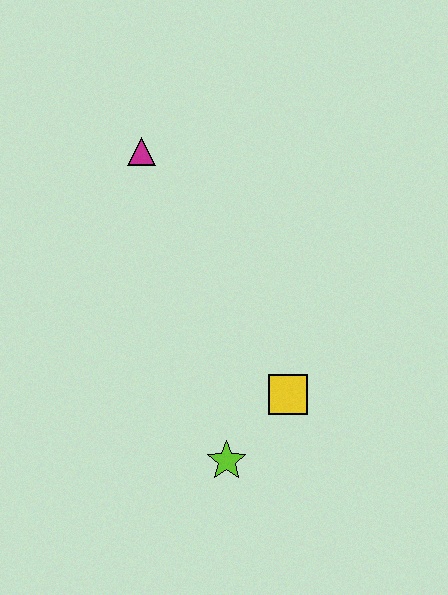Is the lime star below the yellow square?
Yes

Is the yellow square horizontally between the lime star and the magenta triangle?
No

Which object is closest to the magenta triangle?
The yellow square is closest to the magenta triangle.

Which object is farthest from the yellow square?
The magenta triangle is farthest from the yellow square.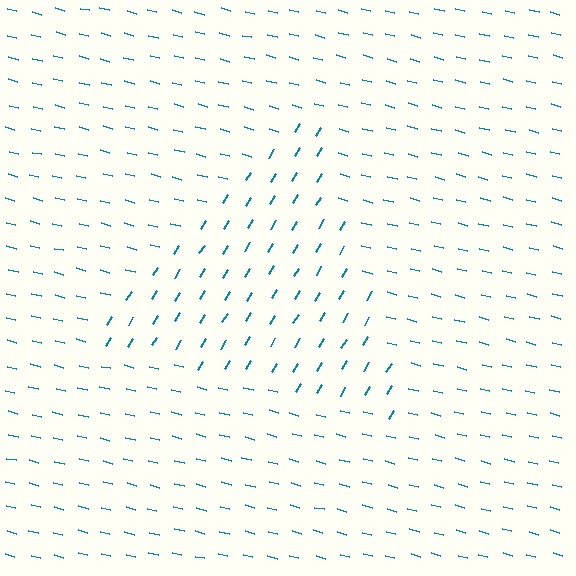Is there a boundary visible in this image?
Yes, there is a texture boundary formed by a change in line orientation.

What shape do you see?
I see a triangle.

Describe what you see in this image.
The image is filled with small teal line segments. A triangle region in the image has lines oriented differently from the surrounding lines, creating a visible texture boundary.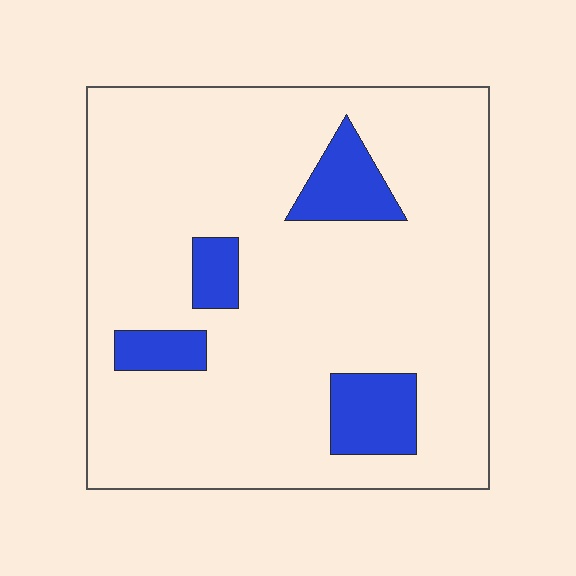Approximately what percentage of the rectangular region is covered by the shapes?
Approximately 15%.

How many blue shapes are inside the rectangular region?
4.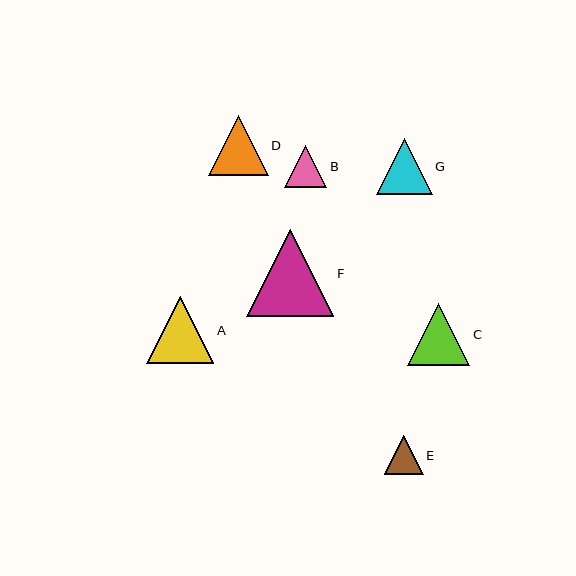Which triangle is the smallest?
Triangle E is the smallest with a size of approximately 39 pixels.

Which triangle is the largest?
Triangle F is the largest with a size of approximately 87 pixels.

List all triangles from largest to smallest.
From largest to smallest: F, A, C, D, G, B, E.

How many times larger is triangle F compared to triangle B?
Triangle F is approximately 2.1 times the size of triangle B.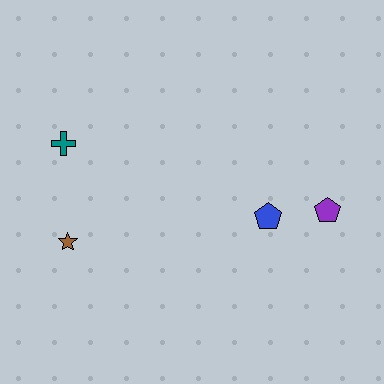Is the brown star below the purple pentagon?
Yes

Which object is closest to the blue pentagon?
The purple pentagon is closest to the blue pentagon.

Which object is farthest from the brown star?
The purple pentagon is farthest from the brown star.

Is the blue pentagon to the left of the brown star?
No